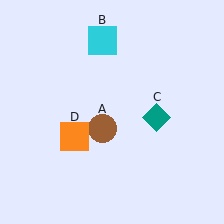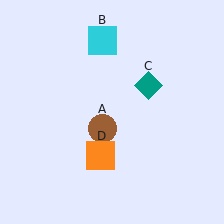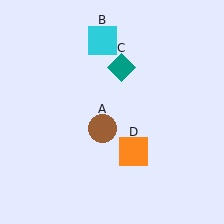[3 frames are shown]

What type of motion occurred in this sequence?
The teal diamond (object C), orange square (object D) rotated counterclockwise around the center of the scene.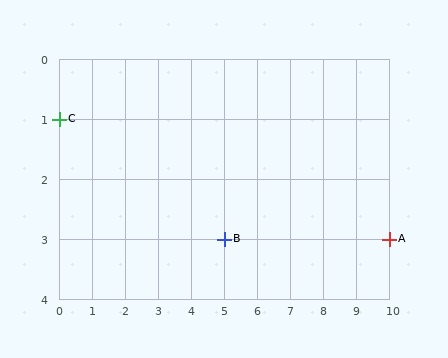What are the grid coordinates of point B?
Point B is at grid coordinates (5, 3).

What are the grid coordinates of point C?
Point C is at grid coordinates (0, 1).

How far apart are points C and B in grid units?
Points C and B are 5 columns and 2 rows apart (about 5.4 grid units diagonally).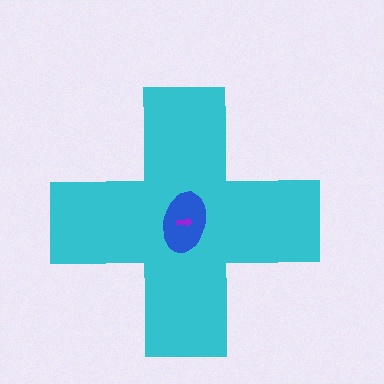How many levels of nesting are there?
3.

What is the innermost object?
The purple arrow.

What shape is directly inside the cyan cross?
The blue ellipse.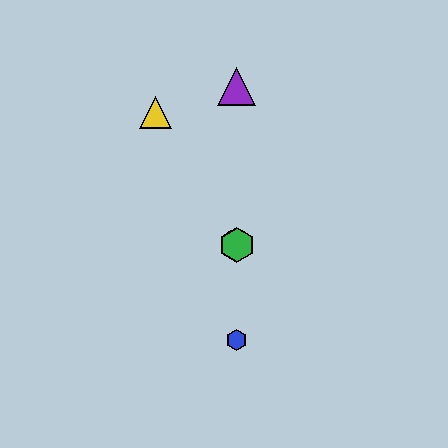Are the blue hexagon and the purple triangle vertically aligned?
Yes, both are at x≈237.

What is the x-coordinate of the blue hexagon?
The blue hexagon is at x≈237.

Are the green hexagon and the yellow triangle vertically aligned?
No, the green hexagon is at x≈237 and the yellow triangle is at x≈156.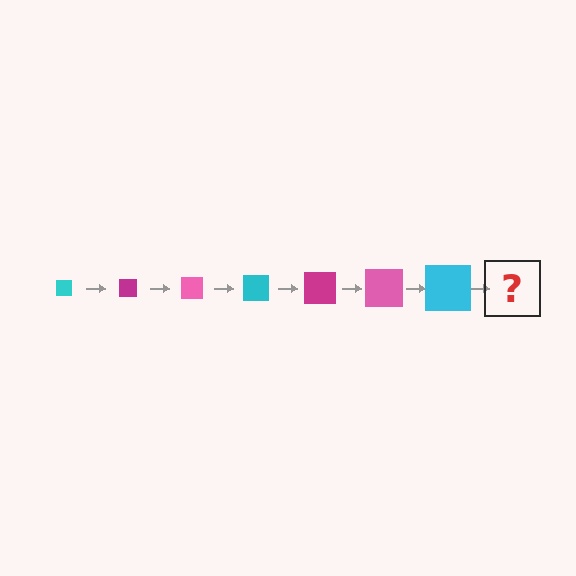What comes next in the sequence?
The next element should be a magenta square, larger than the previous one.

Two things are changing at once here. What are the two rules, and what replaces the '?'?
The two rules are that the square grows larger each step and the color cycles through cyan, magenta, and pink. The '?' should be a magenta square, larger than the previous one.